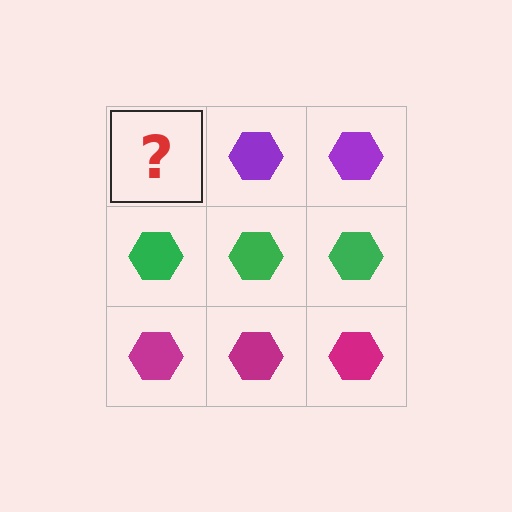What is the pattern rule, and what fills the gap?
The rule is that each row has a consistent color. The gap should be filled with a purple hexagon.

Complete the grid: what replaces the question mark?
The question mark should be replaced with a purple hexagon.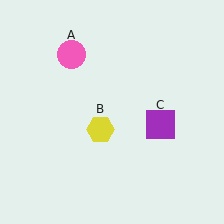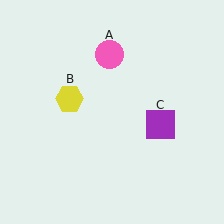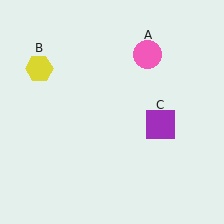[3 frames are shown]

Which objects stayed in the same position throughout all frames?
Purple square (object C) remained stationary.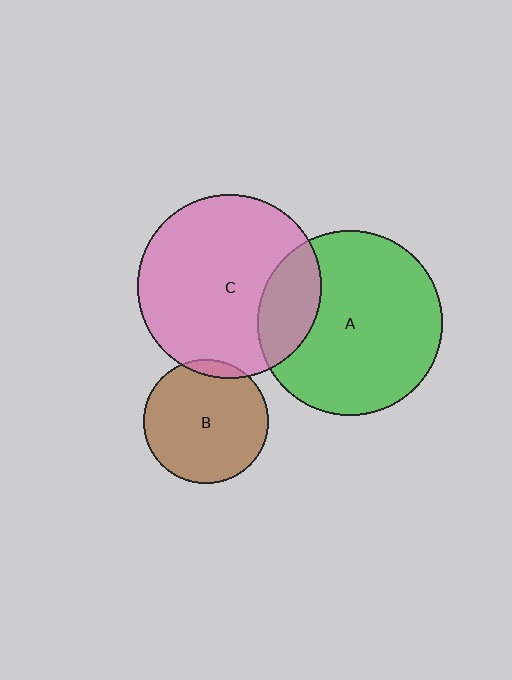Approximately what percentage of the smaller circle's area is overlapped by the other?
Approximately 5%.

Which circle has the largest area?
Circle A (green).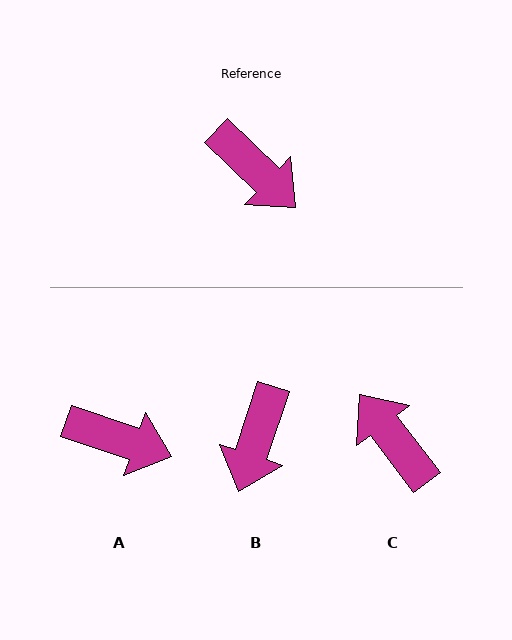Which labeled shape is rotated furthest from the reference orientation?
C, about 171 degrees away.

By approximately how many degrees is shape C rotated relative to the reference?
Approximately 171 degrees counter-clockwise.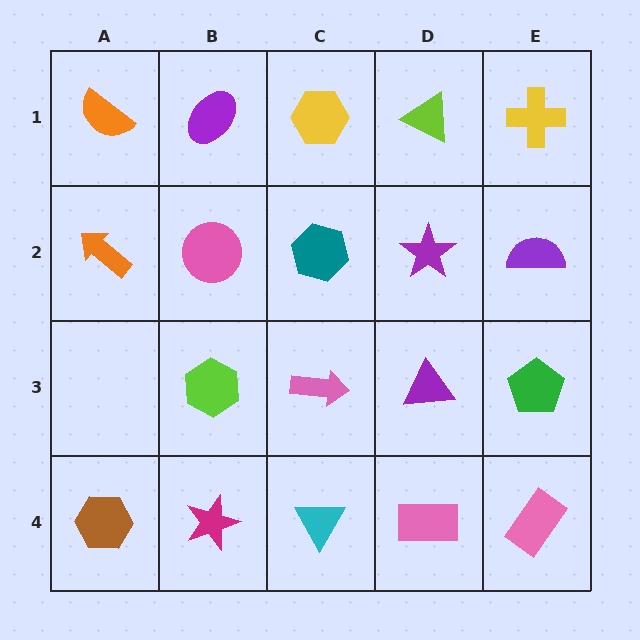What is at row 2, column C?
A teal hexagon.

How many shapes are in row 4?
5 shapes.